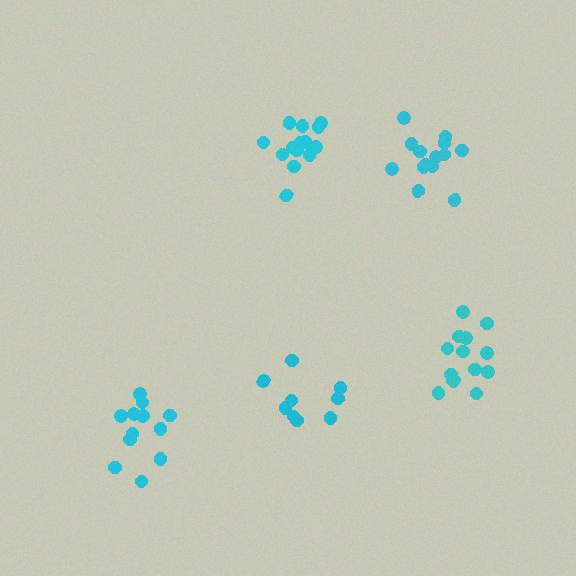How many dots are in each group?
Group 1: 12 dots, Group 2: 14 dots, Group 3: 9 dots, Group 4: 14 dots, Group 5: 14 dots (63 total).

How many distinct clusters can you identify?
There are 5 distinct clusters.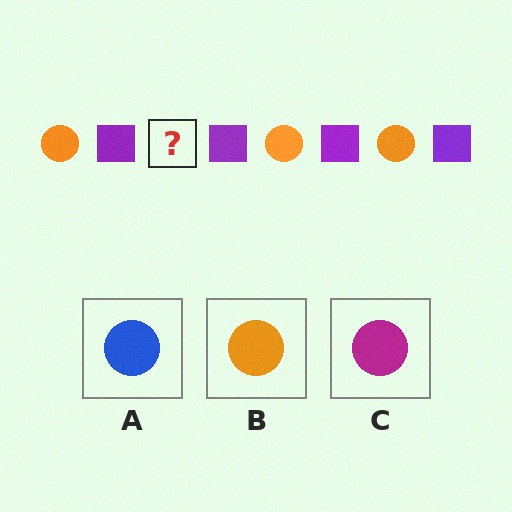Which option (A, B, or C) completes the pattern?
B.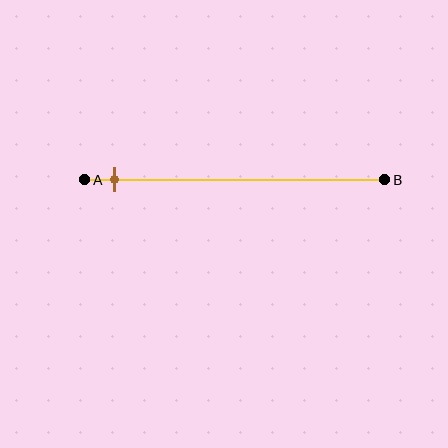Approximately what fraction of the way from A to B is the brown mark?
The brown mark is approximately 10% of the way from A to B.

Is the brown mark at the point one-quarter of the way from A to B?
No, the mark is at about 10% from A, not at the 25% one-quarter point.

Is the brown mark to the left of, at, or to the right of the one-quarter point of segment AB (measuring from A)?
The brown mark is to the left of the one-quarter point of segment AB.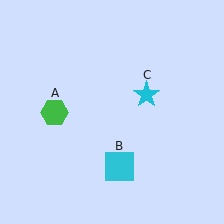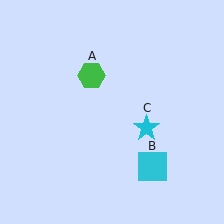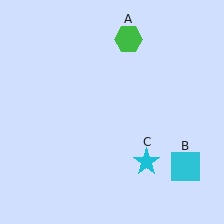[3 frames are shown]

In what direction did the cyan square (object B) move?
The cyan square (object B) moved right.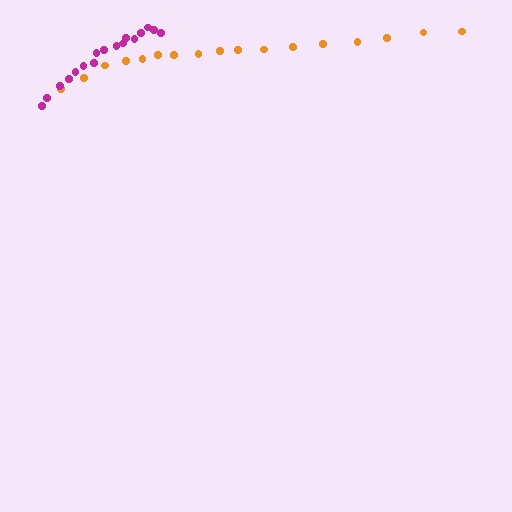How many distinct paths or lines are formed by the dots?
There are 2 distinct paths.